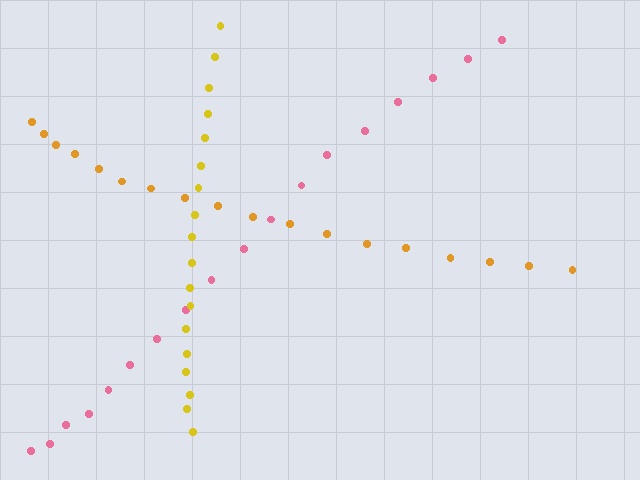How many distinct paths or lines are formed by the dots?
There are 3 distinct paths.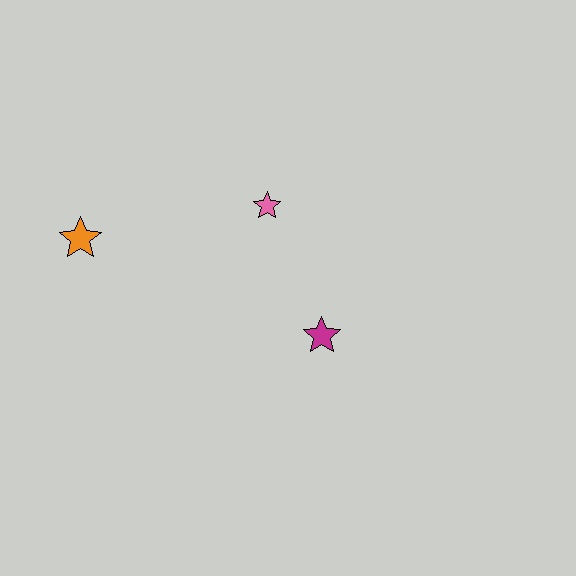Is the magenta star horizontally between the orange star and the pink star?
No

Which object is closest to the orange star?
The pink star is closest to the orange star.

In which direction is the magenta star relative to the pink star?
The magenta star is below the pink star.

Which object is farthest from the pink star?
The orange star is farthest from the pink star.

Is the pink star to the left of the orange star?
No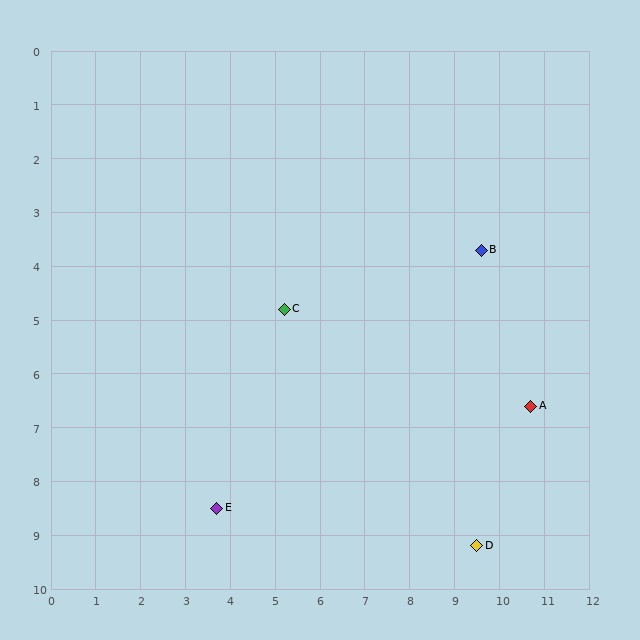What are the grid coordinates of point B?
Point B is at approximately (9.6, 3.7).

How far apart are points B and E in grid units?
Points B and E are about 7.6 grid units apart.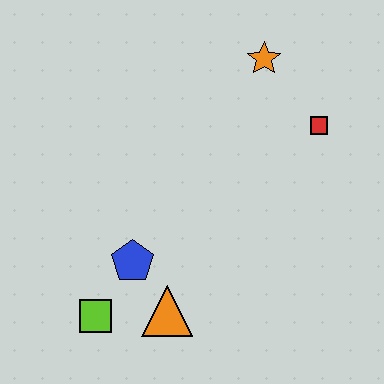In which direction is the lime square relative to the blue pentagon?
The lime square is below the blue pentagon.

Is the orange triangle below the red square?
Yes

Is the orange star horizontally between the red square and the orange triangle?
Yes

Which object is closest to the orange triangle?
The blue pentagon is closest to the orange triangle.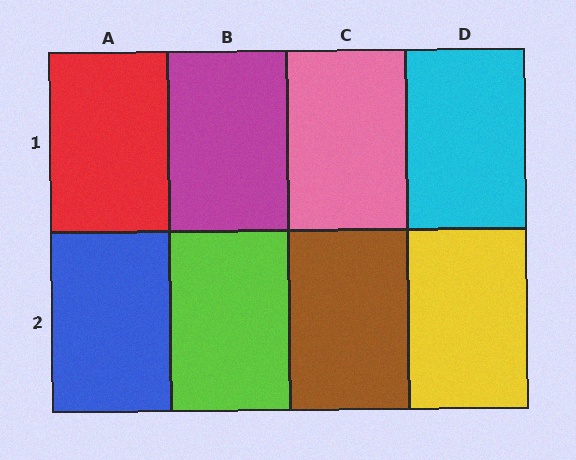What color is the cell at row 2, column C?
Brown.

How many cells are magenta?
1 cell is magenta.